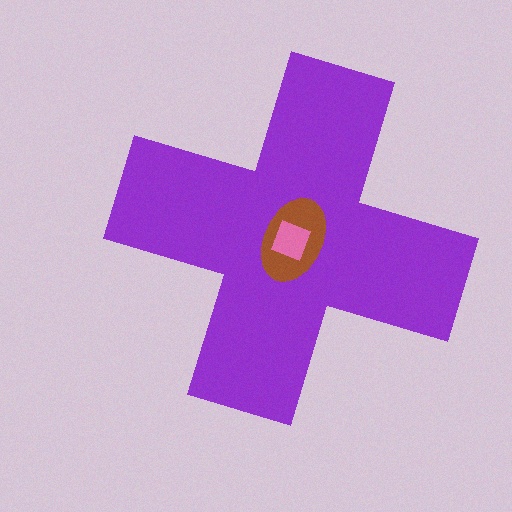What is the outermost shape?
The purple cross.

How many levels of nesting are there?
3.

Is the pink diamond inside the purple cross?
Yes.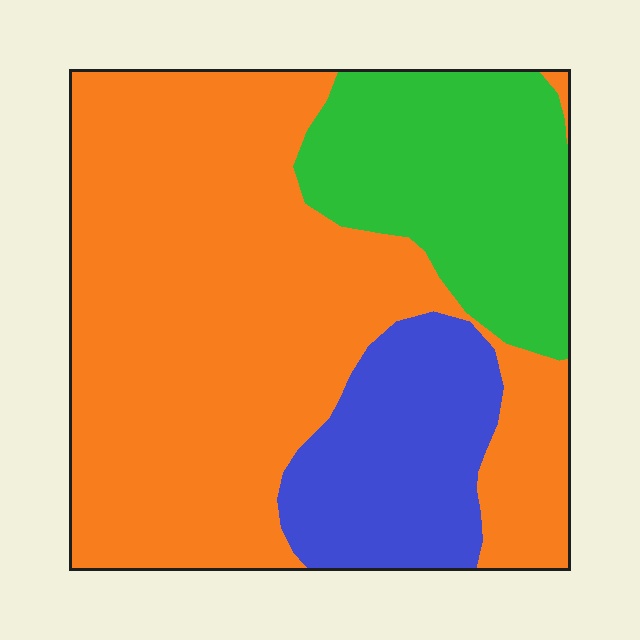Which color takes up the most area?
Orange, at roughly 60%.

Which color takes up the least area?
Blue, at roughly 15%.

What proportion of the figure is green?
Green covers roughly 20% of the figure.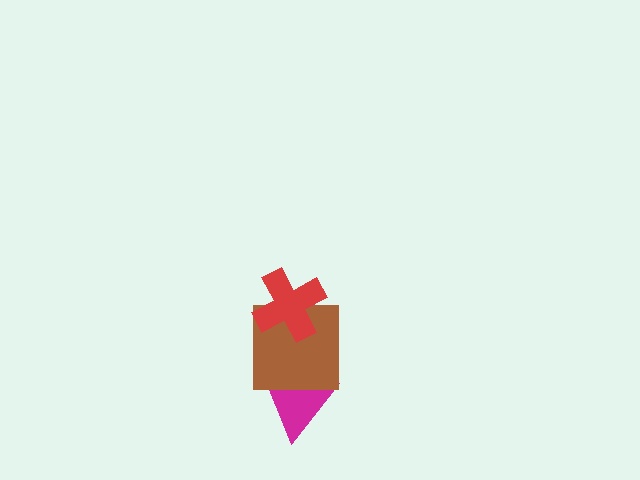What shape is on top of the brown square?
The red cross is on top of the brown square.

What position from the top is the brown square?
The brown square is 2nd from the top.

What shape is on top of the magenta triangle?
The brown square is on top of the magenta triangle.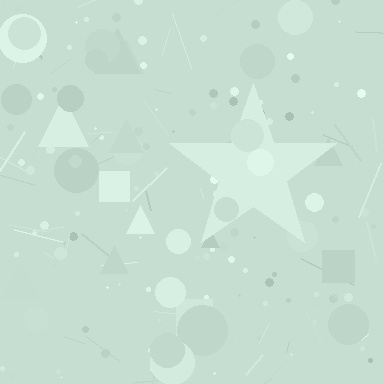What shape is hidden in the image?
A star is hidden in the image.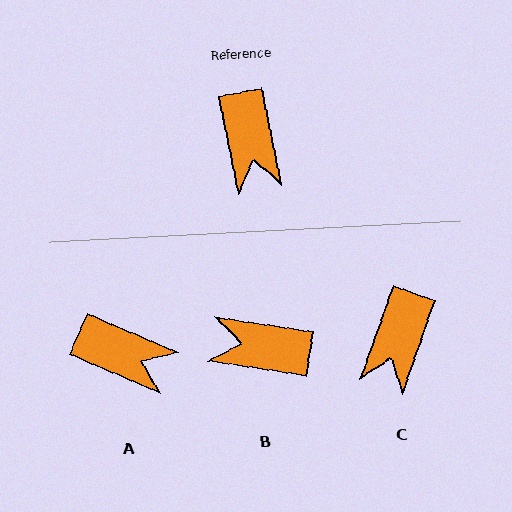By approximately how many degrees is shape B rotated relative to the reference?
Approximately 110 degrees clockwise.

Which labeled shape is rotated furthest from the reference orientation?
B, about 110 degrees away.